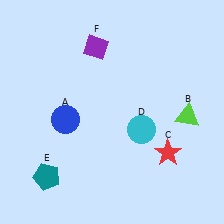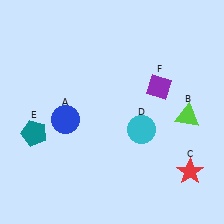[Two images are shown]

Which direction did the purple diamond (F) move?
The purple diamond (F) moved right.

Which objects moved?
The objects that moved are: the red star (C), the teal pentagon (E), the purple diamond (F).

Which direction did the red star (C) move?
The red star (C) moved right.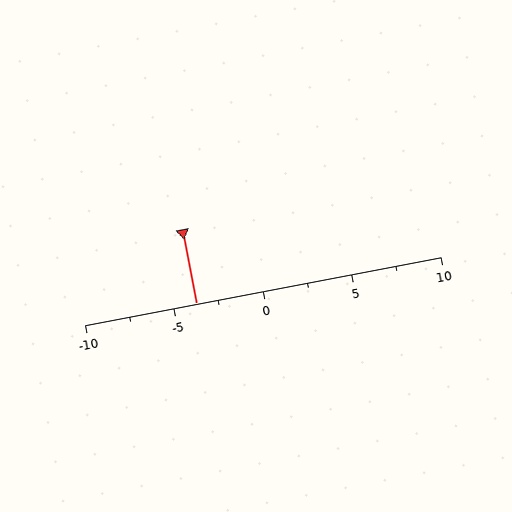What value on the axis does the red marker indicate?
The marker indicates approximately -3.8.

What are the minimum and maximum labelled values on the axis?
The axis runs from -10 to 10.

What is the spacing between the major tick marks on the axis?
The major ticks are spaced 5 apart.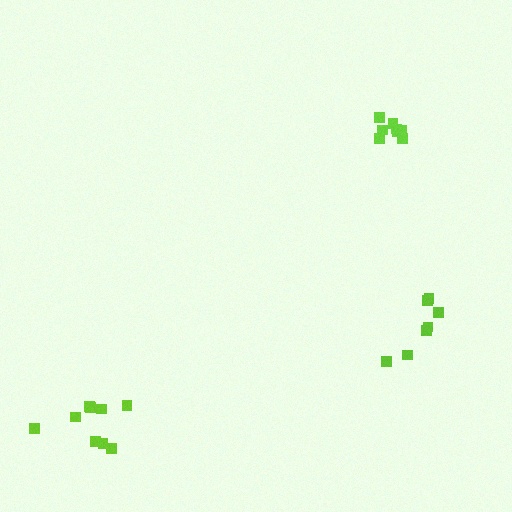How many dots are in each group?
Group 1: 7 dots, Group 2: 8 dots, Group 3: 9 dots (24 total).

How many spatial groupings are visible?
There are 3 spatial groupings.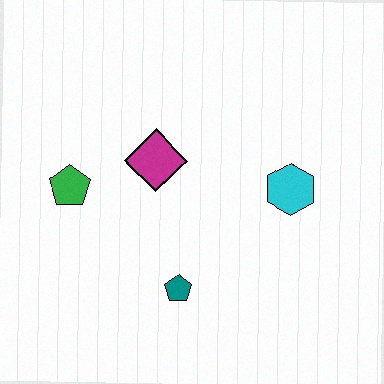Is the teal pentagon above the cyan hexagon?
No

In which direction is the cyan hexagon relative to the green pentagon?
The cyan hexagon is to the right of the green pentagon.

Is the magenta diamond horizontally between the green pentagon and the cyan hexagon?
Yes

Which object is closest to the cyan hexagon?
The magenta diamond is closest to the cyan hexagon.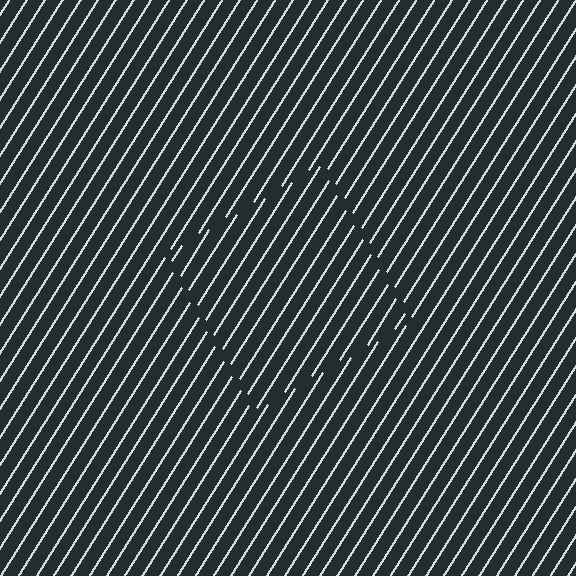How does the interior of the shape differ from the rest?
The interior of the shape contains the same grating, shifted by half a period — the contour is defined by the phase discontinuity where line-ends from the inner and outer gratings abut.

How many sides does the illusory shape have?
4 sides — the line-ends trace a square.